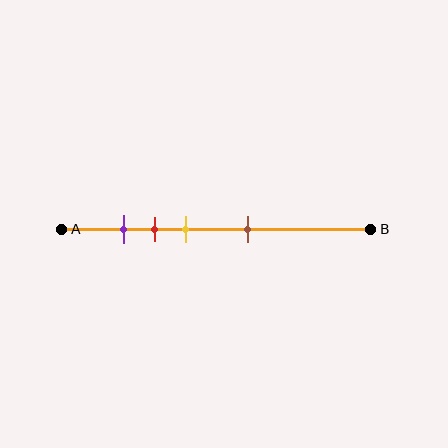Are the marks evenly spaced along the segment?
No, the marks are not evenly spaced.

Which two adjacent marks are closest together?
The purple and red marks are the closest adjacent pair.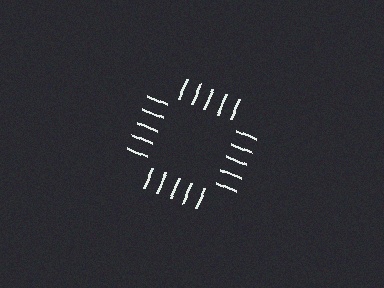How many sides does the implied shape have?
4 sides — the line-ends trace a square.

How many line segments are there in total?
20 — 5 along each of the 4 edges.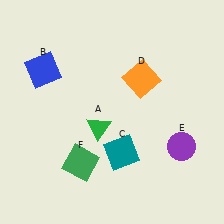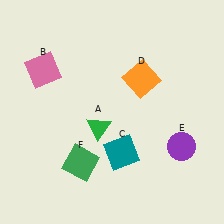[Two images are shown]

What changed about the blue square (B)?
In Image 1, B is blue. In Image 2, it changed to pink.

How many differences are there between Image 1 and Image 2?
There is 1 difference between the two images.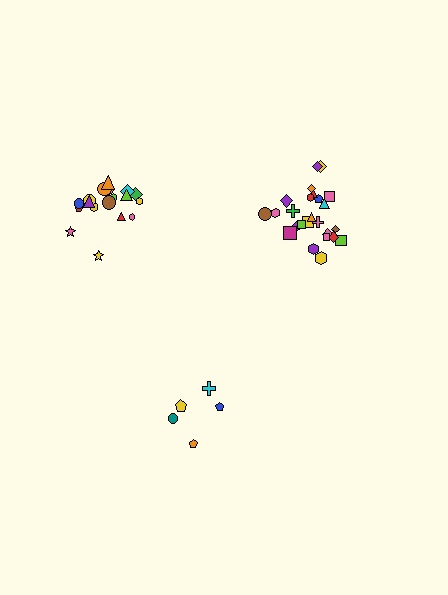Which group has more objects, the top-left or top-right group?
The top-right group.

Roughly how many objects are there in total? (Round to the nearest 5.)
Roughly 50 objects in total.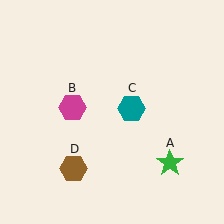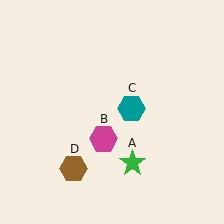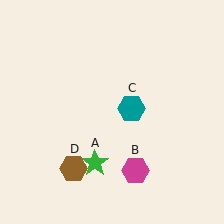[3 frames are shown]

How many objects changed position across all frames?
2 objects changed position: green star (object A), magenta hexagon (object B).